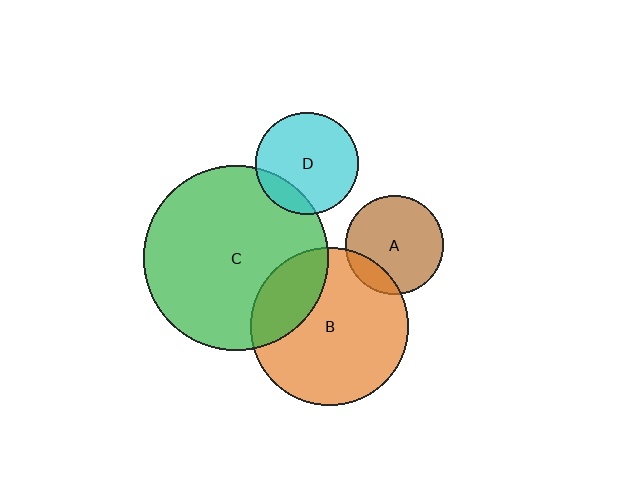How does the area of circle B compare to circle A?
Approximately 2.6 times.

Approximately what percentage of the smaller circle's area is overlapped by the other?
Approximately 15%.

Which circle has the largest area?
Circle C (green).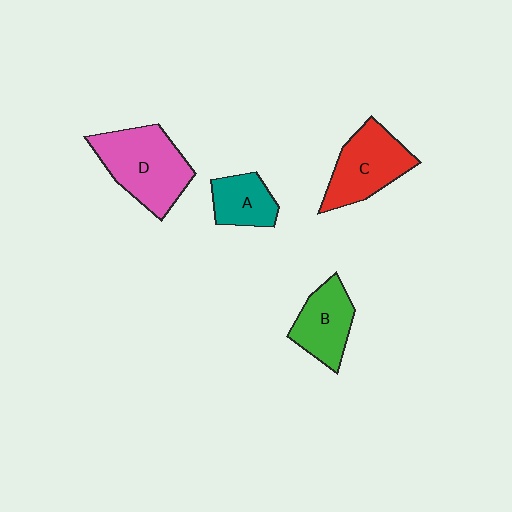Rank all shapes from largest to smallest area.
From largest to smallest: D (pink), C (red), B (green), A (teal).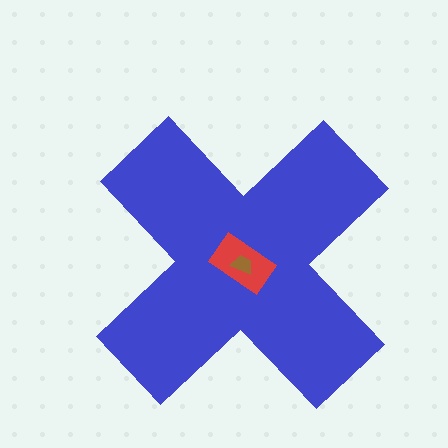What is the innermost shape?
The brown trapezoid.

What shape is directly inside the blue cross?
The red rectangle.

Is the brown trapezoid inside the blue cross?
Yes.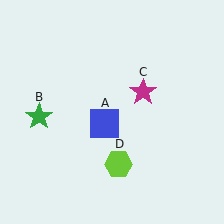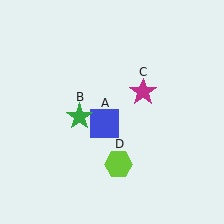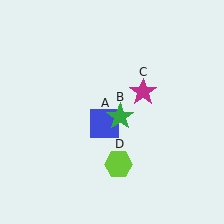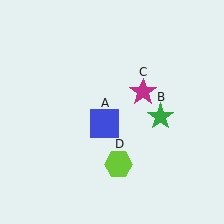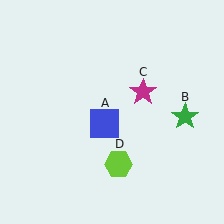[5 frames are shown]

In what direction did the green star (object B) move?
The green star (object B) moved right.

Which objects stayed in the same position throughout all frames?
Blue square (object A) and magenta star (object C) and lime hexagon (object D) remained stationary.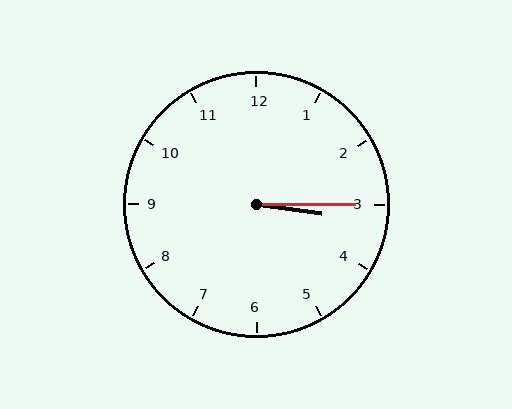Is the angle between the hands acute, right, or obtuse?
It is acute.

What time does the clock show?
3:15.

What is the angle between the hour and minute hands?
Approximately 8 degrees.